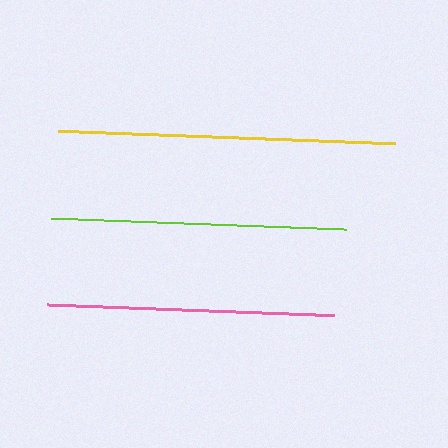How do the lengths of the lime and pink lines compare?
The lime and pink lines are approximately the same length.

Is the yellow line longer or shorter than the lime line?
The yellow line is longer than the lime line.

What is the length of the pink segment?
The pink segment is approximately 286 pixels long.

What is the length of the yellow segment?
The yellow segment is approximately 337 pixels long.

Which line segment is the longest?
The yellow line is the longest at approximately 337 pixels.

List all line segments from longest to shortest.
From longest to shortest: yellow, lime, pink.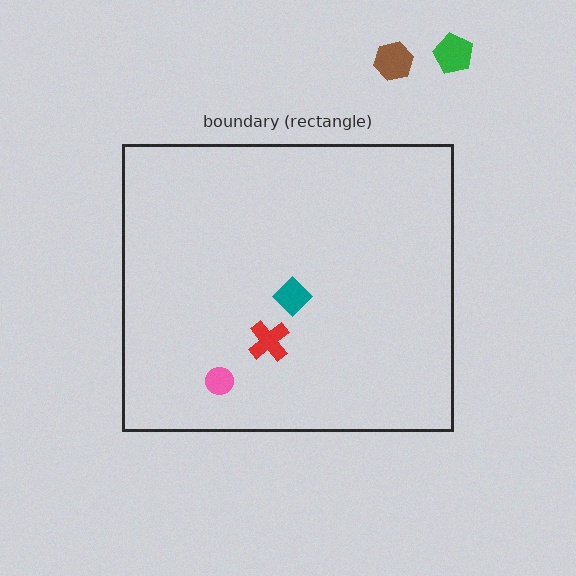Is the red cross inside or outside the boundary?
Inside.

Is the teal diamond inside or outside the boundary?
Inside.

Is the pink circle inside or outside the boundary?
Inside.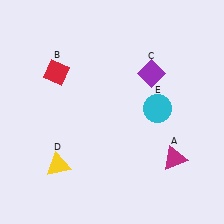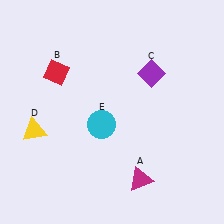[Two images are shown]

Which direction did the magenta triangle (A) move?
The magenta triangle (A) moved left.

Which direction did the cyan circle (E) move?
The cyan circle (E) moved left.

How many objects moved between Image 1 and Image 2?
3 objects moved between the two images.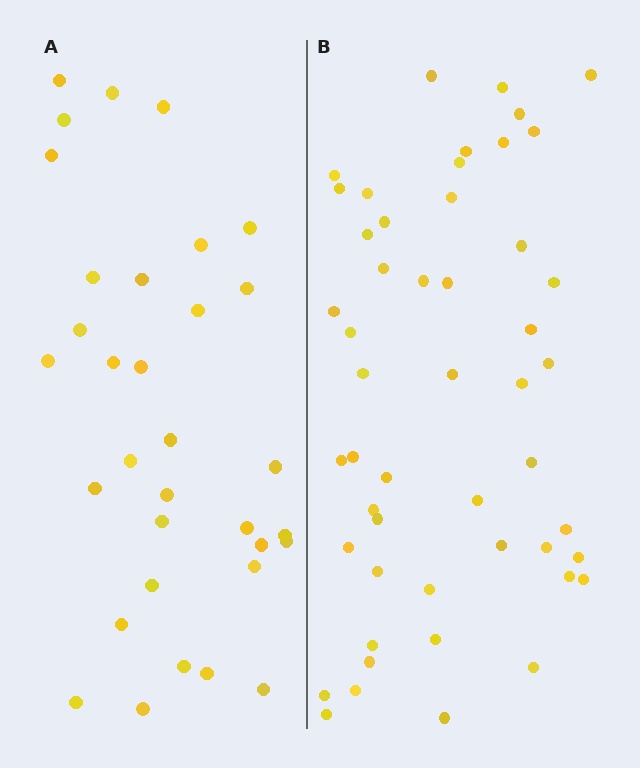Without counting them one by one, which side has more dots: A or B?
Region B (the right region) has more dots.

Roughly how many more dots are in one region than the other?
Region B has approximately 15 more dots than region A.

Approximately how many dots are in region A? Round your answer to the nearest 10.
About 30 dots. (The exact count is 33, which rounds to 30.)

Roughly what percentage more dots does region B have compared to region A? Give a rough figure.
About 50% more.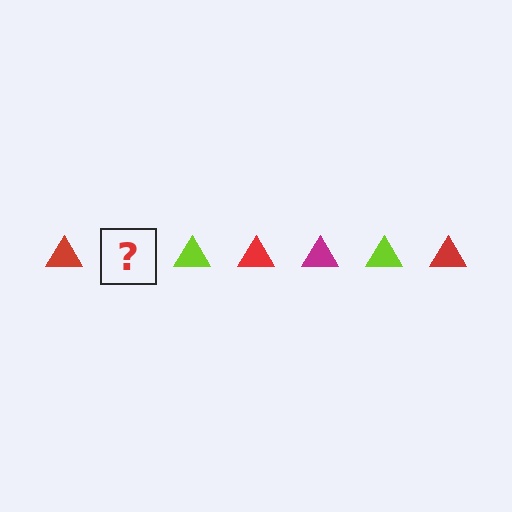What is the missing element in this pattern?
The missing element is a magenta triangle.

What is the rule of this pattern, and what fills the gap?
The rule is that the pattern cycles through red, magenta, lime triangles. The gap should be filled with a magenta triangle.